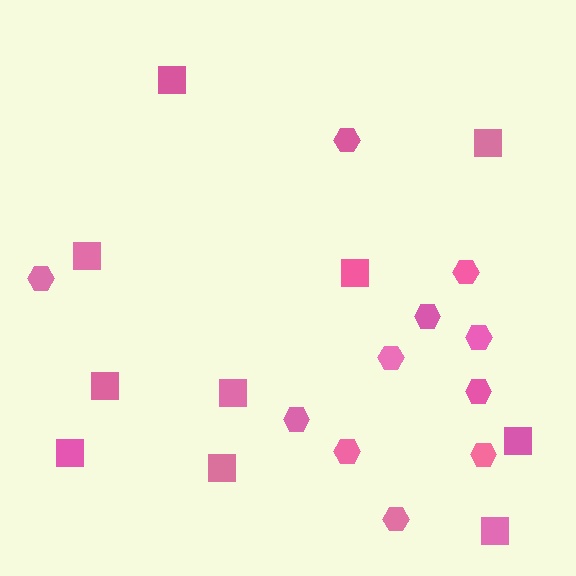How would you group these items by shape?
There are 2 groups: one group of hexagons (11) and one group of squares (10).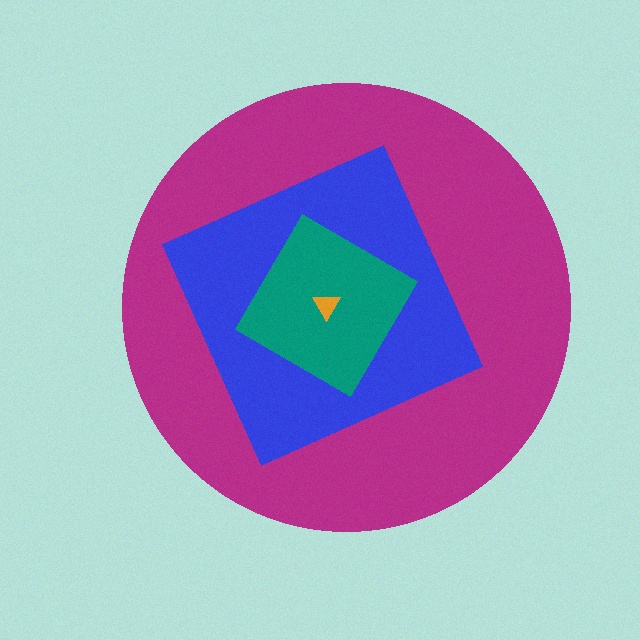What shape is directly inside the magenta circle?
The blue diamond.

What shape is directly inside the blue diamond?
The teal diamond.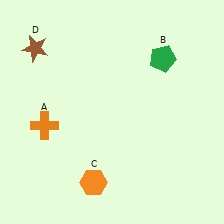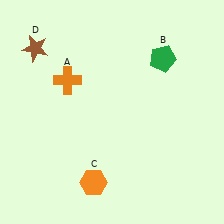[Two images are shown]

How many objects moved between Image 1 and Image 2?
1 object moved between the two images.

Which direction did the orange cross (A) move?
The orange cross (A) moved up.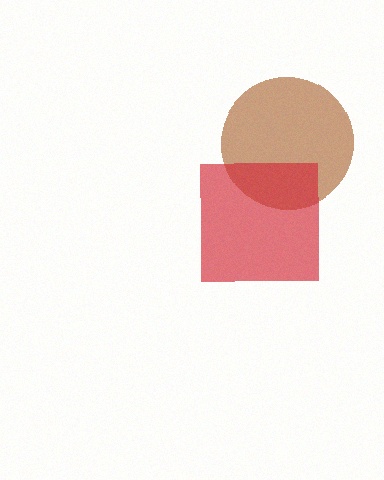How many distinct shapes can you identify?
There are 2 distinct shapes: a brown circle, a red square.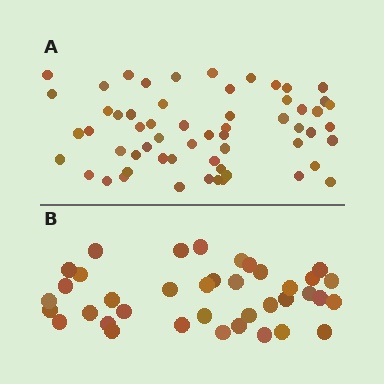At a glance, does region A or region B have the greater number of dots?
Region A (the top region) has more dots.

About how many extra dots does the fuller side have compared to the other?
Region A has approximately 20 more dots than region B.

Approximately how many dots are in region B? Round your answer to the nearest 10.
About 40 dots. (The exact count is 38, which rounds to 40.)